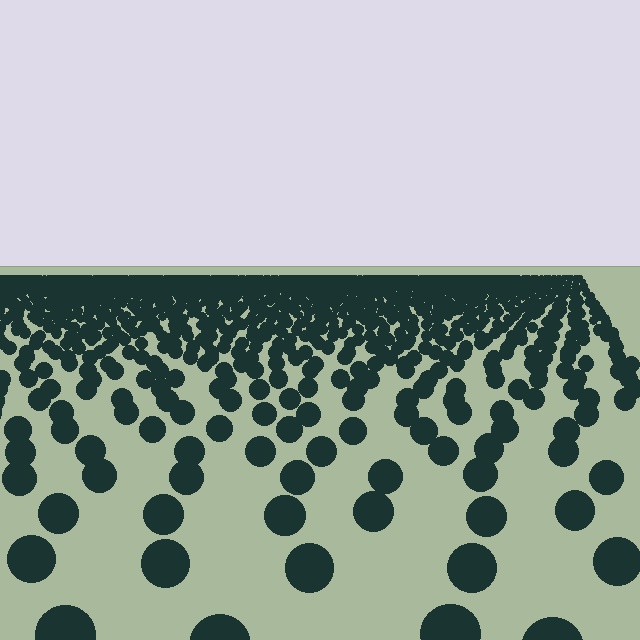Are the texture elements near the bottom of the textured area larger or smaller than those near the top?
Larger. Near the bottom, elements are closer to the viewer and appear at a bigger on-screen size.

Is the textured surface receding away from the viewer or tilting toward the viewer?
The surface is receding away from the viewer. Texture elements get smaller and denser toward the top.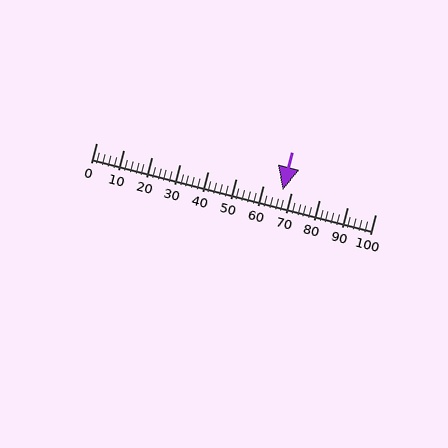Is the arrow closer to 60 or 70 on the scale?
The arrow is closer to 70.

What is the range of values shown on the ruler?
The ruler shows values from 0 to 100.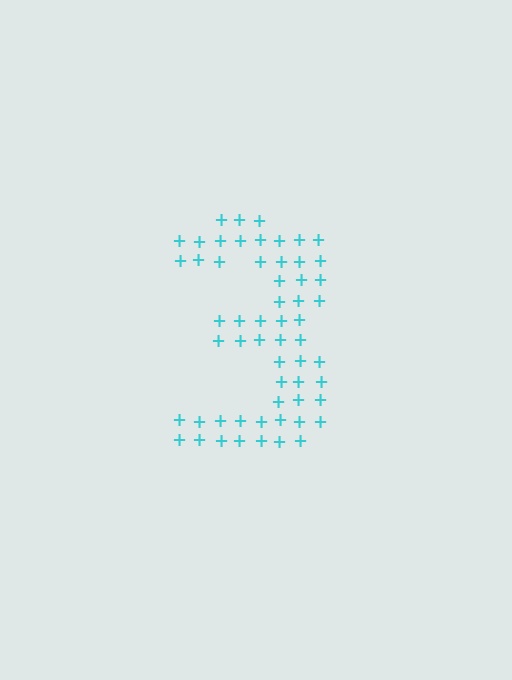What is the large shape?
The large shape is the digit 3.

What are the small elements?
The small elements are plus signs.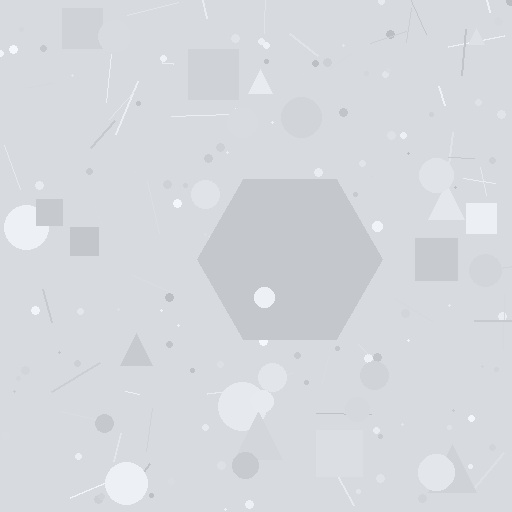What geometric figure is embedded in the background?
A hexagon is embedded in the background.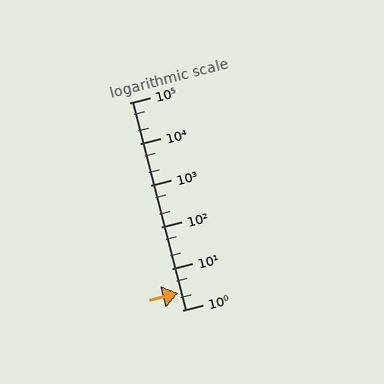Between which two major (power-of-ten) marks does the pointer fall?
The pointer is between 1 and 10.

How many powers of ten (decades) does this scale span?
The scale spans 5 decades, from 1 to 100000.